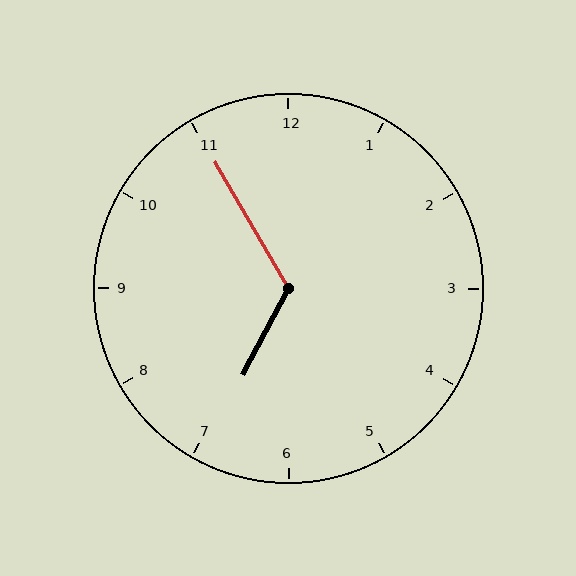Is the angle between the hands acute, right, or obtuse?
It is obtuse.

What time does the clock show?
6:55.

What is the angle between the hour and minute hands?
Approximately 122 degrees.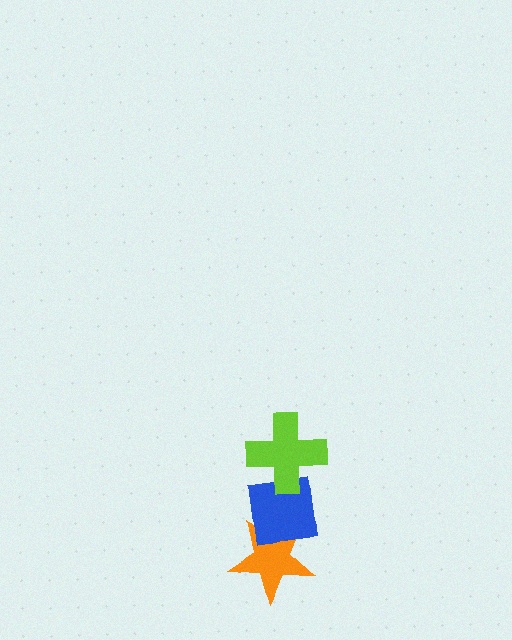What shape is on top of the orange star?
The blue square is on top of the orange star.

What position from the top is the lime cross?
The lime cross is 1st from the top.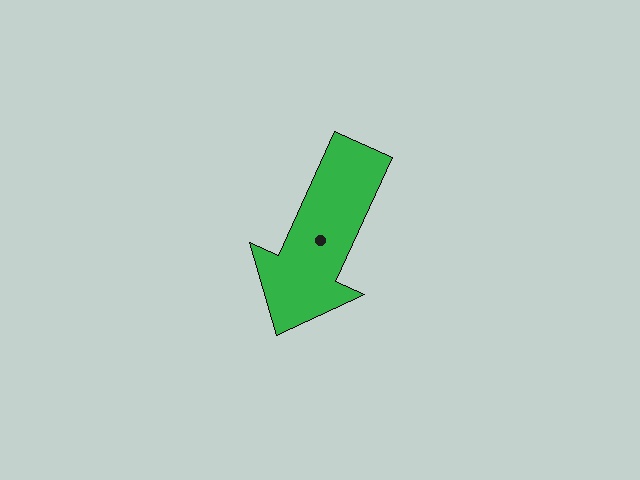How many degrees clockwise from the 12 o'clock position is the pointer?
Approximately 204 degrees.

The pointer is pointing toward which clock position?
Roughly 7 o'clock.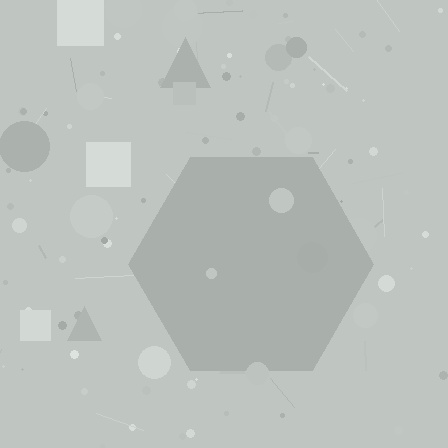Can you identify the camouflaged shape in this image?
The camouflaged shape is a hexagon.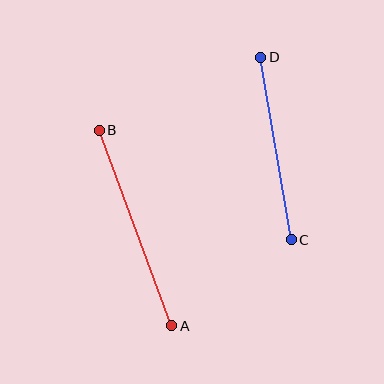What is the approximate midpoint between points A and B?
The midpoint is at approximately (135, 228) pixels.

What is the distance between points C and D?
The distance is approximately 185 pixels.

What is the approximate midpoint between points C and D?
The midpoint is at approximately (276, 148) pixels.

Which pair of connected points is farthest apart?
Points A and B are farthest apart.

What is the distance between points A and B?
The distance is approximately 208 pixels.